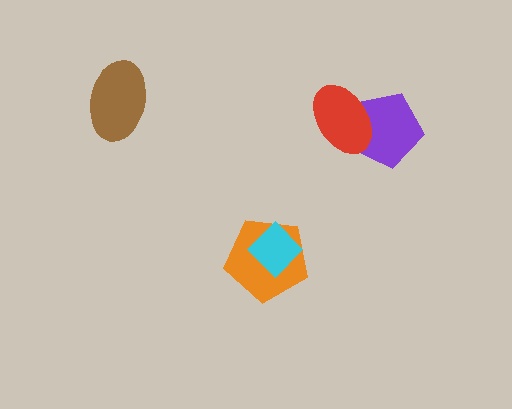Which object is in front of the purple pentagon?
The red ellipse is in front of the purple pentagon.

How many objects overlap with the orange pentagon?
1 object overlaps with the orange pentagon.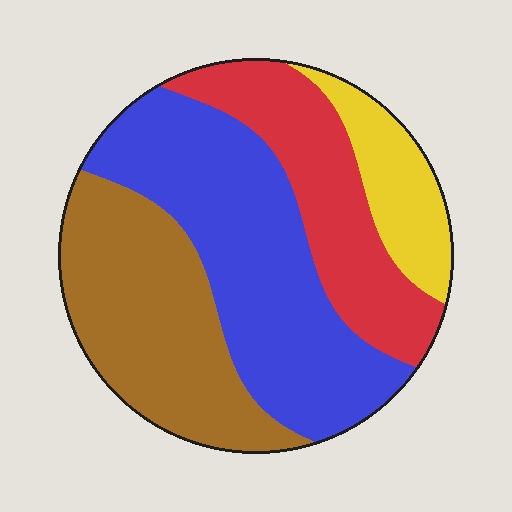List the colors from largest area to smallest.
From largest to smallest: blue, brown, red, yellow.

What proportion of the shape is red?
Red takes up about one fifth (1/5) of the shape.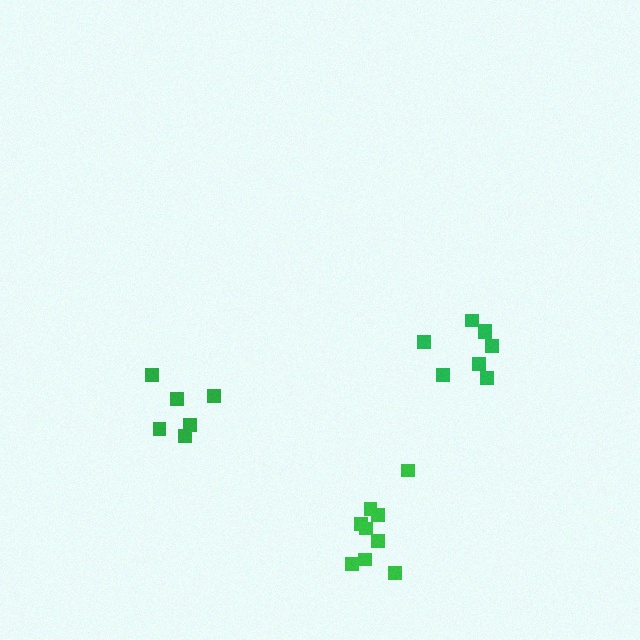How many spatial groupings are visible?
There are 3 spatial groupings.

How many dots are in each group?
Group 1: 6 dots, Group 2: 9 dots, Group 3: 8 dots (23 total).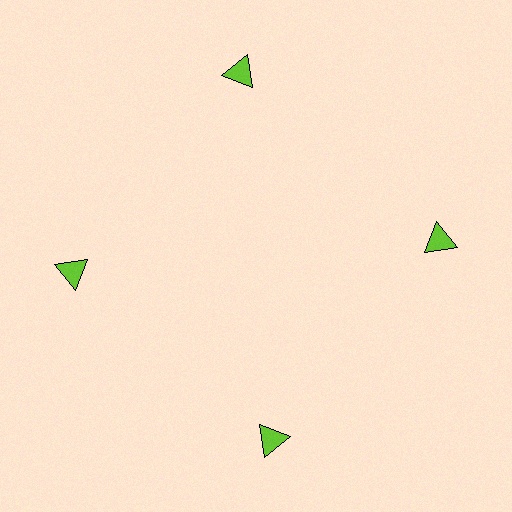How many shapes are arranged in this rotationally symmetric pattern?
There are 4 shapes, arranged in 4 groups of 1.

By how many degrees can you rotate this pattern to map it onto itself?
The pattern maps onto itself every 90 degrees of rotation.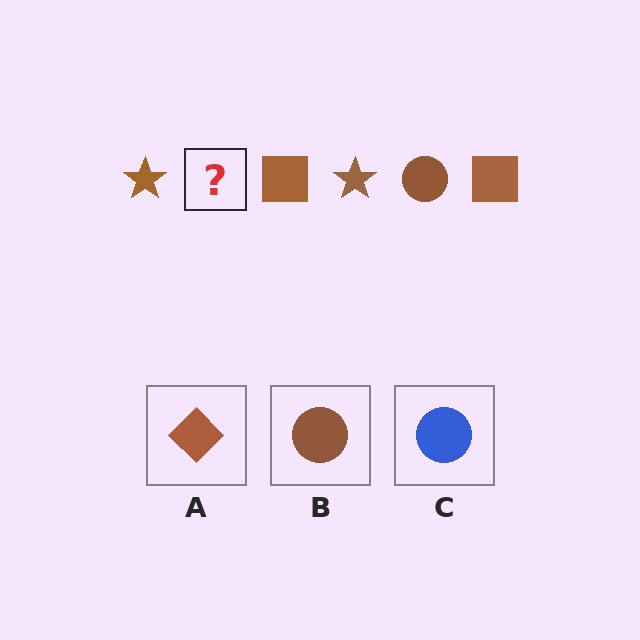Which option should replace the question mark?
Option B.